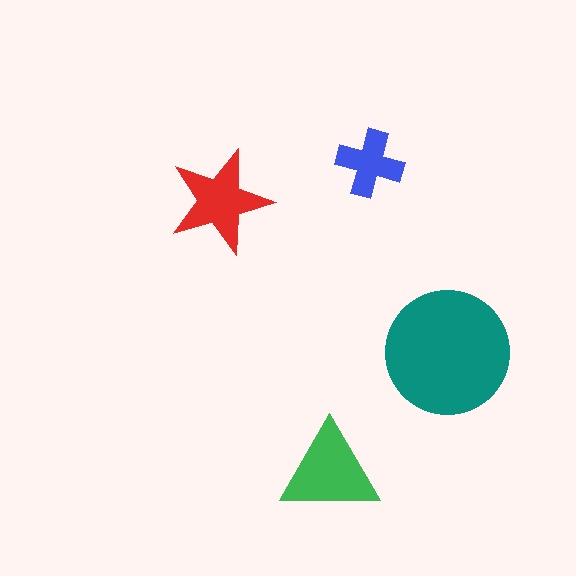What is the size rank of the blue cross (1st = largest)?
4th.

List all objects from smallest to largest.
The blue cross, the red star, the green triangle, the teal circle.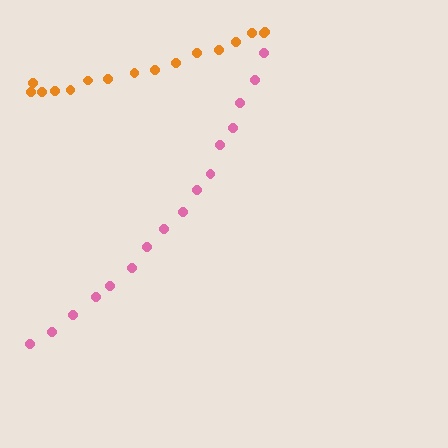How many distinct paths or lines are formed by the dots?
There are 2 distinct paths.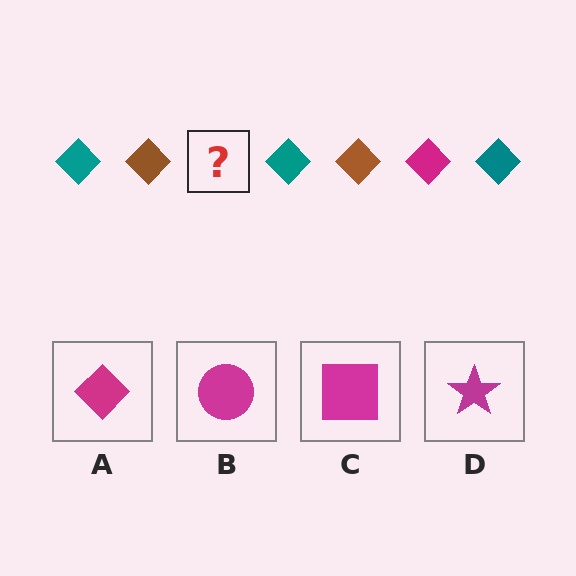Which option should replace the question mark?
Option A.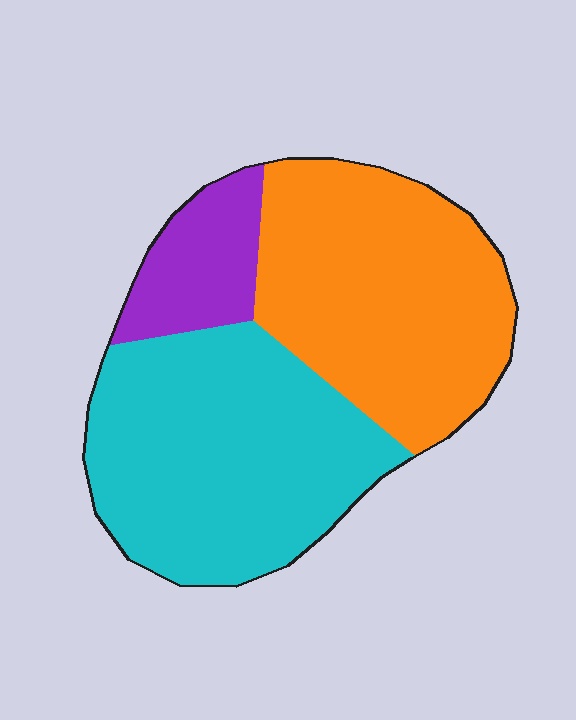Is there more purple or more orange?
Orange.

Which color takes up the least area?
Purple, at roughly 15%.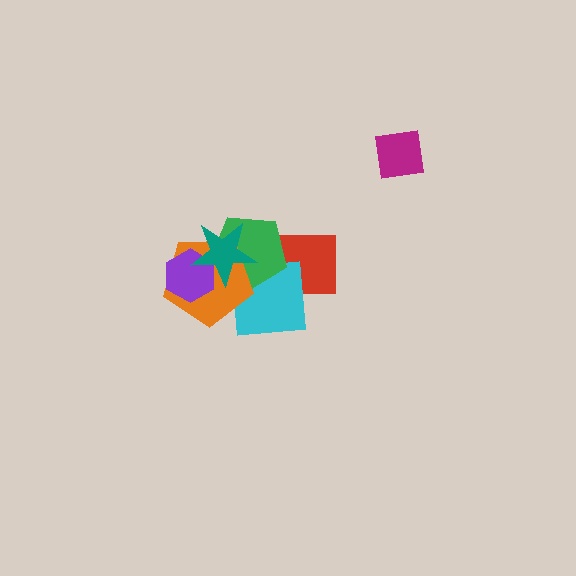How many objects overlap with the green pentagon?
4 objects overlap with the green pentagon.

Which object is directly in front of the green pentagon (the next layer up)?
The orange pentagon is directly in front of the green pentagon.